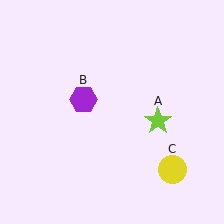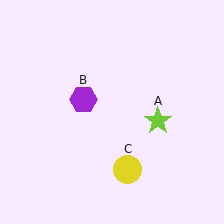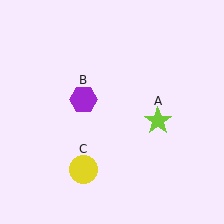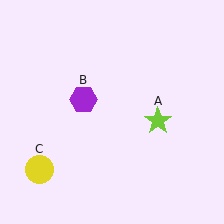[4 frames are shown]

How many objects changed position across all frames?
1 object changed position: yellow circle (object C).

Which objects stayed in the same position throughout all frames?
Lime star (object A) and purple hexagon (object B) remained stationary.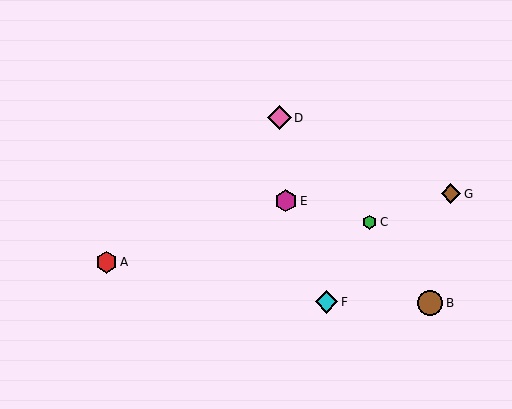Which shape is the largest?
The brown circle (labeled B) is the largest.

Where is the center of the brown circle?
The center of the brown circle is at (430, 303).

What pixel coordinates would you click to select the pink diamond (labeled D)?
Click at (279, 118) to select the pink diamond D.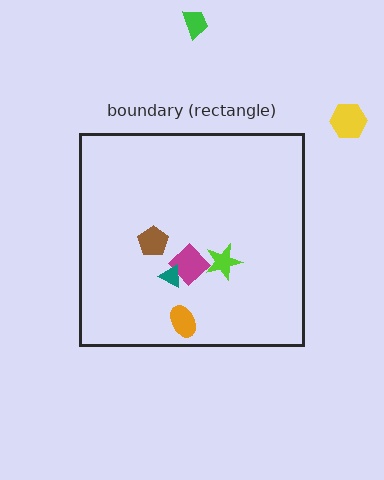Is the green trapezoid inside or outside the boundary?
Outside.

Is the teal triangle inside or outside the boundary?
Inside.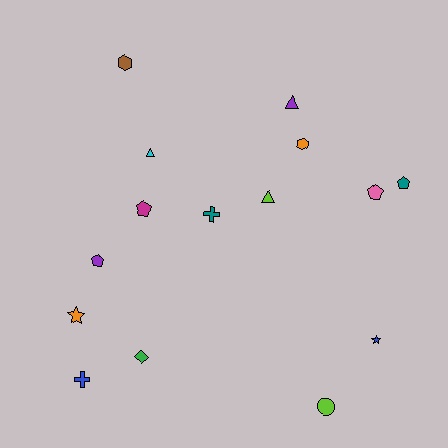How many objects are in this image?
There are 15 objects.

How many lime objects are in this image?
There are 2 lime objects.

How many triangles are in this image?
There are 3 triangles.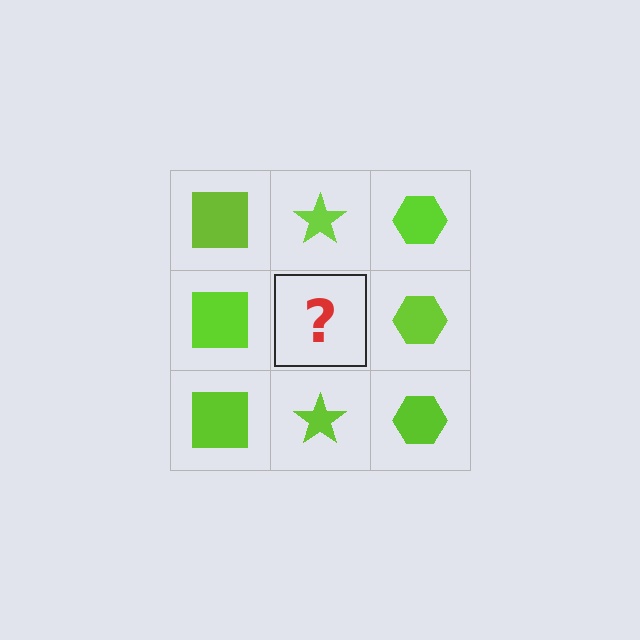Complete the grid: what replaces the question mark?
The question mark should be replaced with a lime star.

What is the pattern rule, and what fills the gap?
The rule is that each column has a consistent shape. The gap should be filled with a lime star.